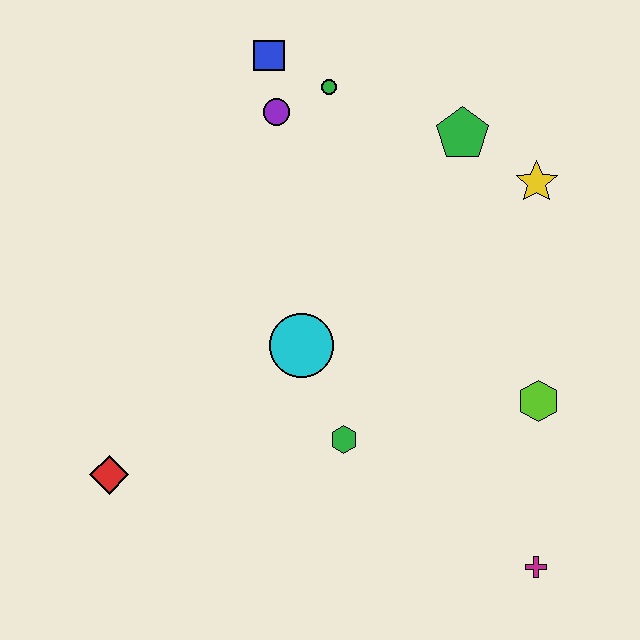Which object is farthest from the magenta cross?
The blue square is farthest from the magenta cross.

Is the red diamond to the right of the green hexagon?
No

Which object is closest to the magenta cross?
The lime hexagon is closest to the magenta cross.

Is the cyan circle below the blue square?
Yes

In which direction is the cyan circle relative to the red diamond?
The cyan circle is to the right of the red diamond.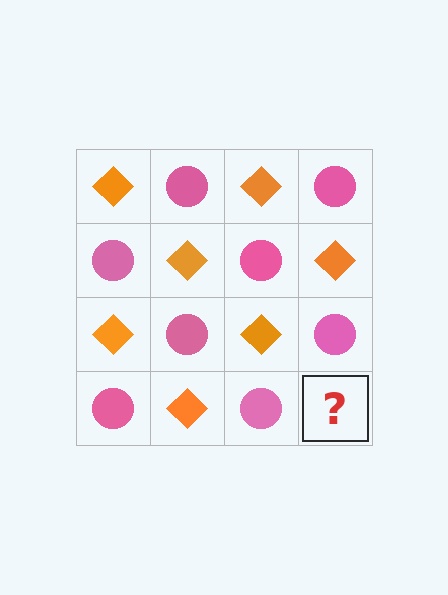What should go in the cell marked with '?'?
The missing cell should contain an orange diamond.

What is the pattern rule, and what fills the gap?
The rule is that it alternates orange diamond and pink circle in a checkerboard pattern. The gap should be filled with an orange diamond.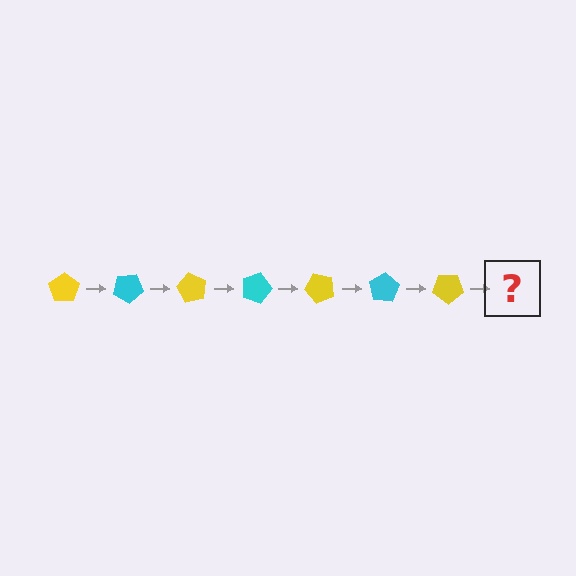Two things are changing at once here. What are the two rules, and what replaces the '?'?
The two rules are that it rotates 30 degrees each step and the color cycles through yellow and cyan. The '?' should be a cyan pentagon, rotated 210 degrees from the start.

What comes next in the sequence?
The next element should be a cyan pentagon, rotated 210 degrees from the start.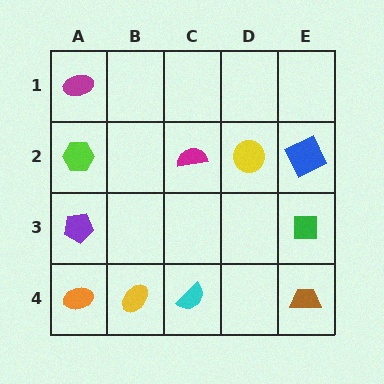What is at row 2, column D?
A yellow circle.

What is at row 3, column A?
A purple pentagon.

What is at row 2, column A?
A lime hexagon.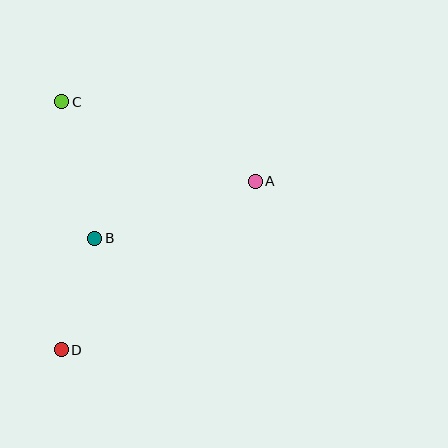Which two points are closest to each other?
Points B and D are closest to each other.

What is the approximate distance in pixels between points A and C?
The distance between A and C is approximately 209 pixels.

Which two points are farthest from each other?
Points A and D are farthest from each other.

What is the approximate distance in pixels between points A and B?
The distance between A and B is approximately 170 pixels.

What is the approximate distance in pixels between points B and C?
The distance between B and C is approximately 140 pixels.